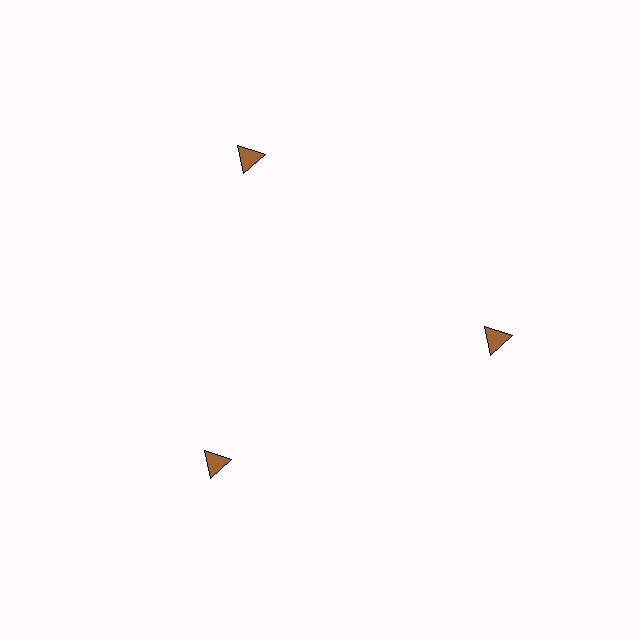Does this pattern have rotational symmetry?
Yes, this pattern has 3-fold rotational symmetry. It looks the same after rotating 120 degrees around the center.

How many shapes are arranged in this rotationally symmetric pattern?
There are 3 shapes, arranged in 3 groups of 1.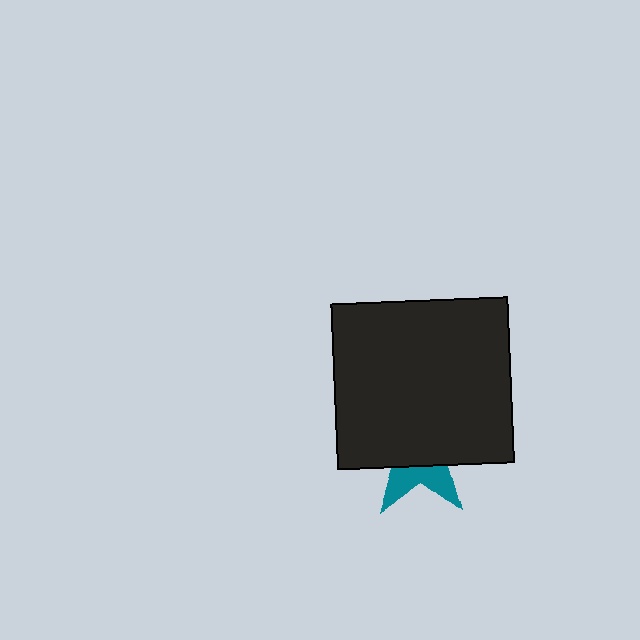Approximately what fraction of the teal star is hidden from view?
Roughly 67% of the teal star is hidden behind the black rectangle.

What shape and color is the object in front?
The object in front is a black rectangle.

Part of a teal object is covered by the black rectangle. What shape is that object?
It is a star.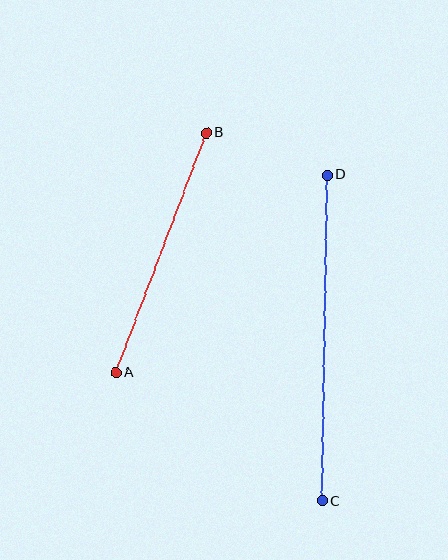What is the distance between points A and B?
The distance is approximately 257 pixels.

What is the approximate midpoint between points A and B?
The midpoint is at approximately (161, 253) pixels.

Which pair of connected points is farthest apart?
Points C and D are farthest apart.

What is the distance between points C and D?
The distance is approximately 326 pixels.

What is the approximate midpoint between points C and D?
The midpoint is at approximately (325, 338) pixels.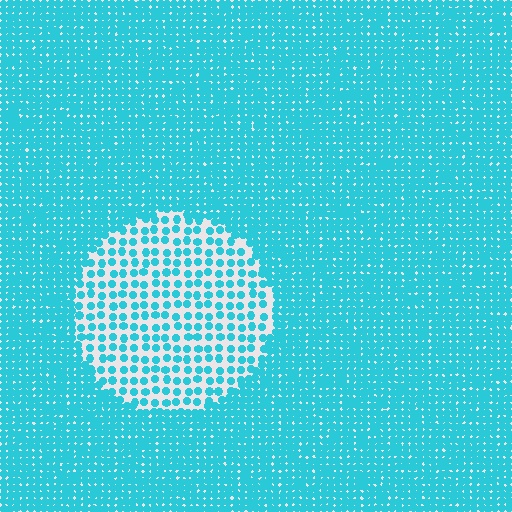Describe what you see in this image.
The image contains small cyan elements arranged at two different densities. A circle-shaped region is visible where the elements are less densely packed than the surrounding area.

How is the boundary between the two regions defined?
The boundary is defined by a change in element density (approximately 2.5x ratio). All elements are the same color, size, and shape.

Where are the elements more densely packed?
The elements are more densely packed outside the circle boundary.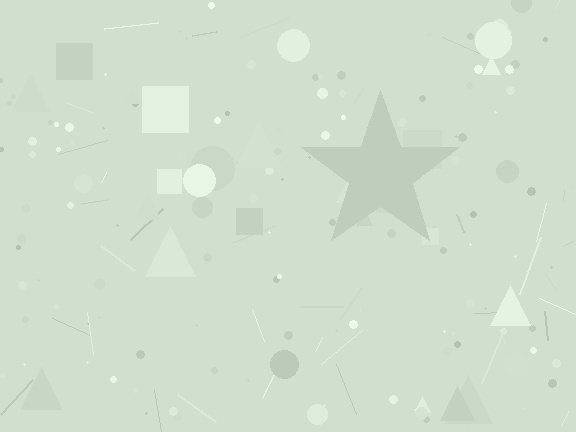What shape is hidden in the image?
A star is hidden in the image.